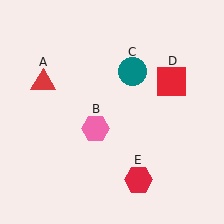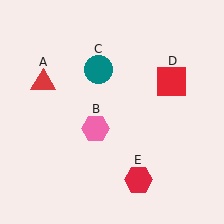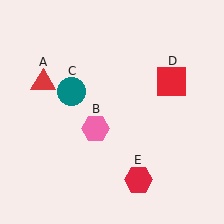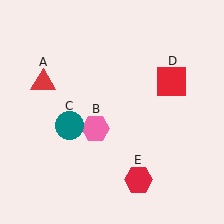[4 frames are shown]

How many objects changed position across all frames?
1 object changed position: teal circle (object C).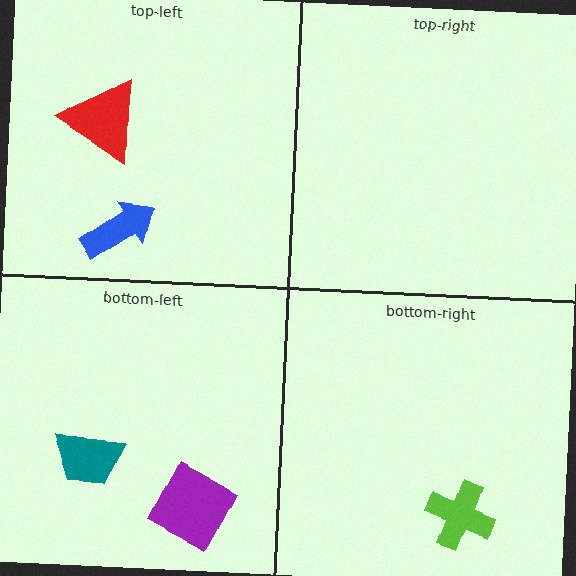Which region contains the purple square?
The bottom-left region.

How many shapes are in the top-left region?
2.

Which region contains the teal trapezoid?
The bottom-left region.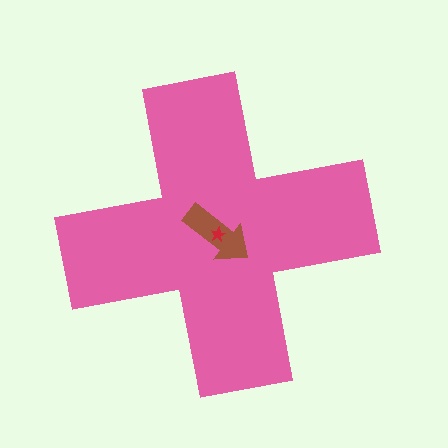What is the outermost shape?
The pink cross.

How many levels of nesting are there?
3.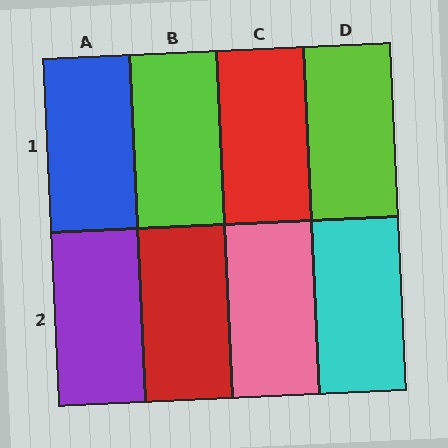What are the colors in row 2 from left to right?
Purple, red, pink, cyan.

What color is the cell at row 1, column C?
Red.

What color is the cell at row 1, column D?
Lime.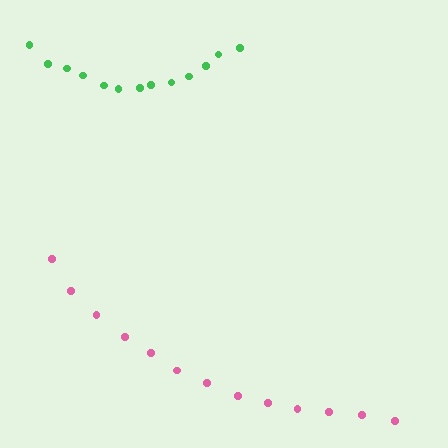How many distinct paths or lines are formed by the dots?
There are 2 distinct paths.